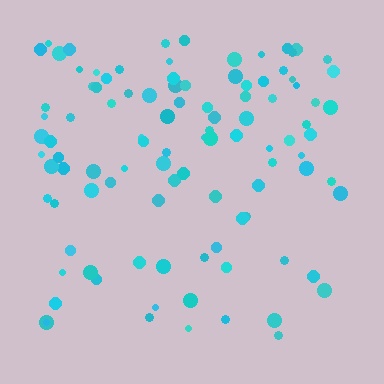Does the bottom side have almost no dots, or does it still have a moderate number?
Still a moderate number, just noticeably fewer than the top.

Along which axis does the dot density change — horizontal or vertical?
Vertical.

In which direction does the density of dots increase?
From bottom to top, with the top side densest.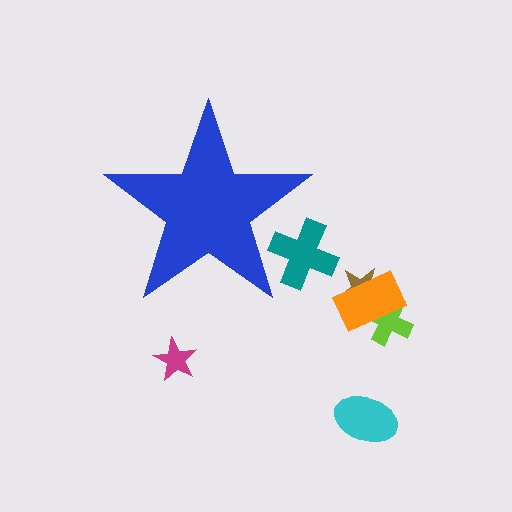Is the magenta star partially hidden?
No, the magenta star is fully visible.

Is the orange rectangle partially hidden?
No, the orange rectangle is fully visible.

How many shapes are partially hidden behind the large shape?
1 shape is partially hidden.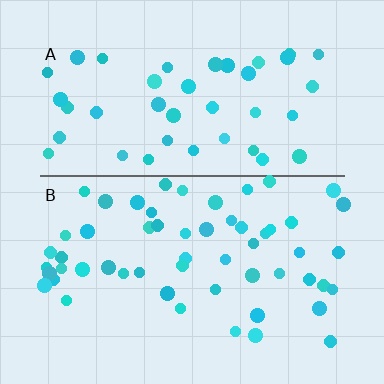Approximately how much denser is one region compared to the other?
Approximately 1.3× — region B over region A.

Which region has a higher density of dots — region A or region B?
B (the bottom).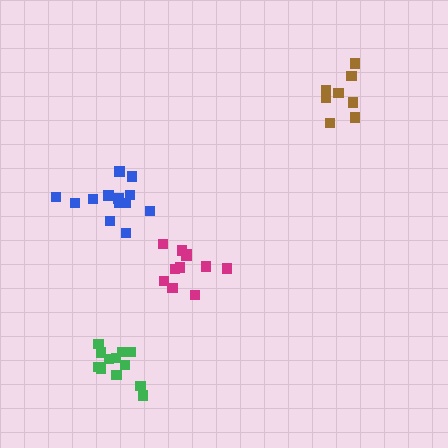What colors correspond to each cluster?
The clusters are colored: magenta, blue, brown, green.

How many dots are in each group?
Group 1: 11 dots, Group 2: 13 dots, Group 3: 8 dots, Group 4: 12 dots (44 total).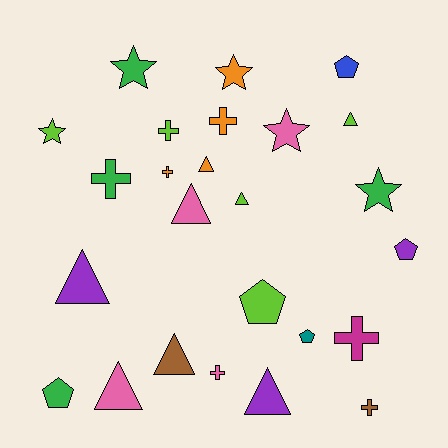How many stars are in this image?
There are 5 stars.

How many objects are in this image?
There are 25 objects.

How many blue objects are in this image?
There is 1 blue object.